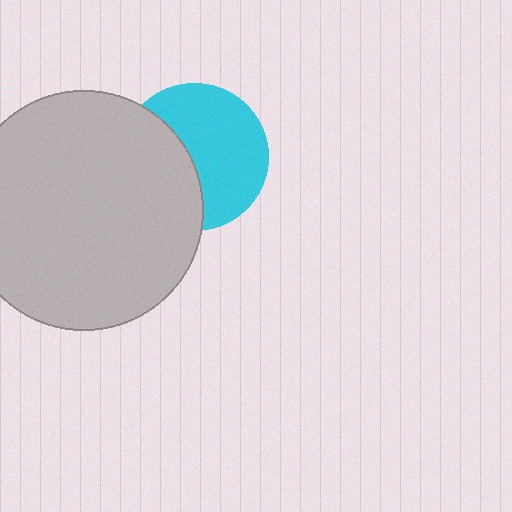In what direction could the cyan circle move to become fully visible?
The cyan circle could move right. That would shift it out from behind the light gray circle entirely.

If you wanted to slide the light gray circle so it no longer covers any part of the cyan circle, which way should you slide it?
Slide it left — that is the most direct way to separate the two shapes.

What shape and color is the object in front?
The object in front is a light gray circle.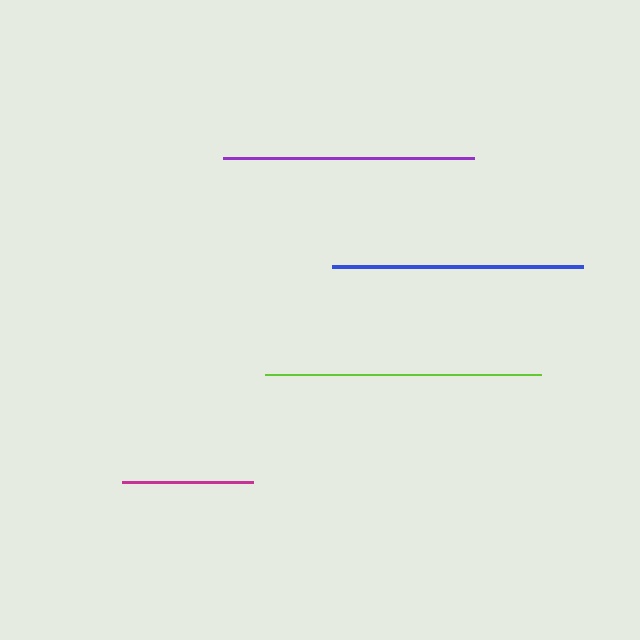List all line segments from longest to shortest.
From longest to shortest: lime, blue, purple, magenta.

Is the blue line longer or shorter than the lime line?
The lime line is longer than the blue line.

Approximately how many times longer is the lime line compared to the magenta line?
The lime line is approximately 2.1 times the length of the magenta line.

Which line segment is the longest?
The lime line is the longest at approximately 276 pixels.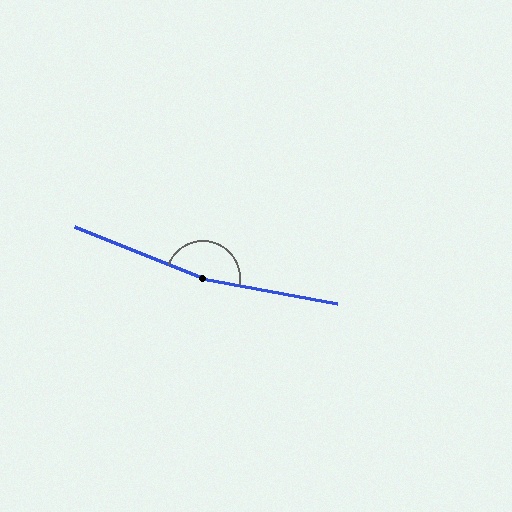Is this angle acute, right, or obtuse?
It is obtuse.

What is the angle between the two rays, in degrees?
Approximately 169 degrees.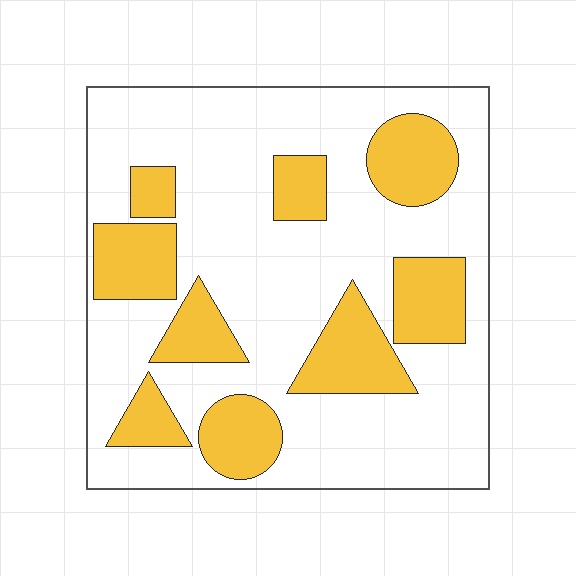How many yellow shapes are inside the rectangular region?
9.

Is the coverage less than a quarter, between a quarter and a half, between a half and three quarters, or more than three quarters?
Between a quarter and a half.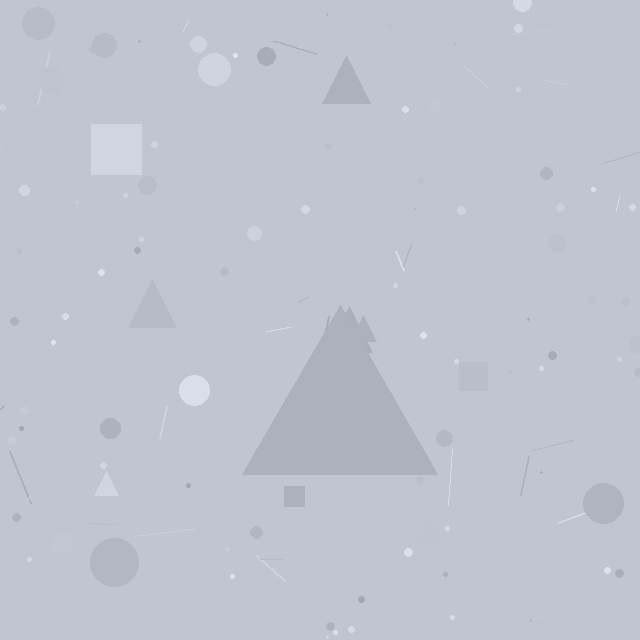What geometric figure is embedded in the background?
A triangle is embedded in the background.